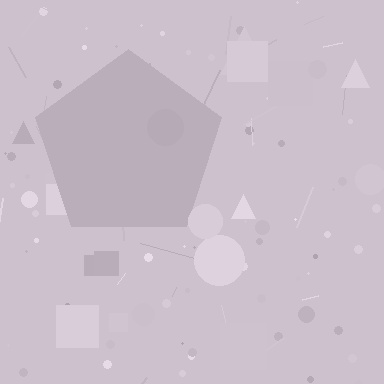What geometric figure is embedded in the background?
A pentagon is embedded in the background.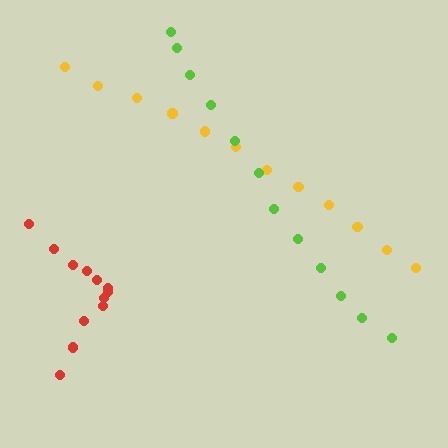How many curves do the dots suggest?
There are 3 distinct paths.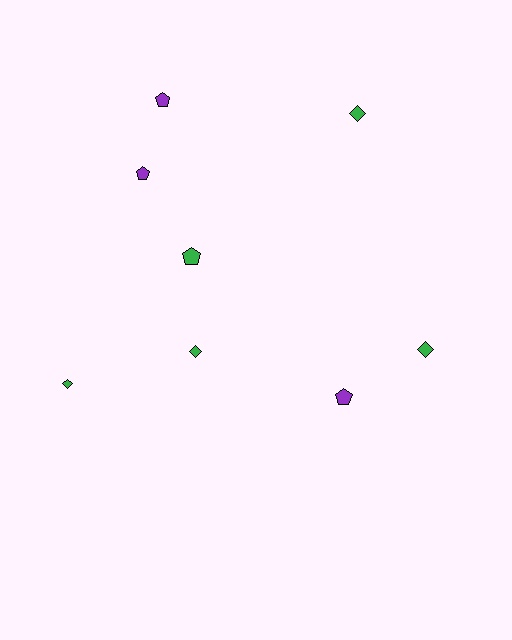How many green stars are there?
There are no green stars.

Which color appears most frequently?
Green, with 5 objects.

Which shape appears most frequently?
Pentagon, with 4 objects.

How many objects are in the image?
There are 8 objects.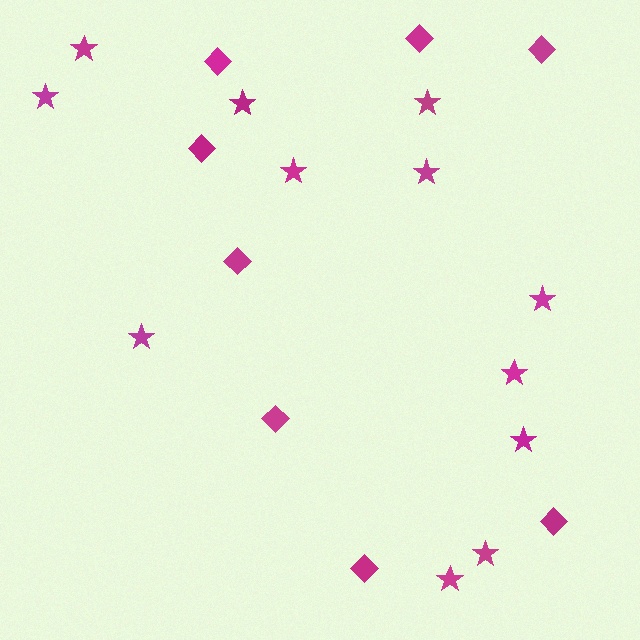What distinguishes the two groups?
There are 2 groups: one group of stars (12) and one group of diamonds (8).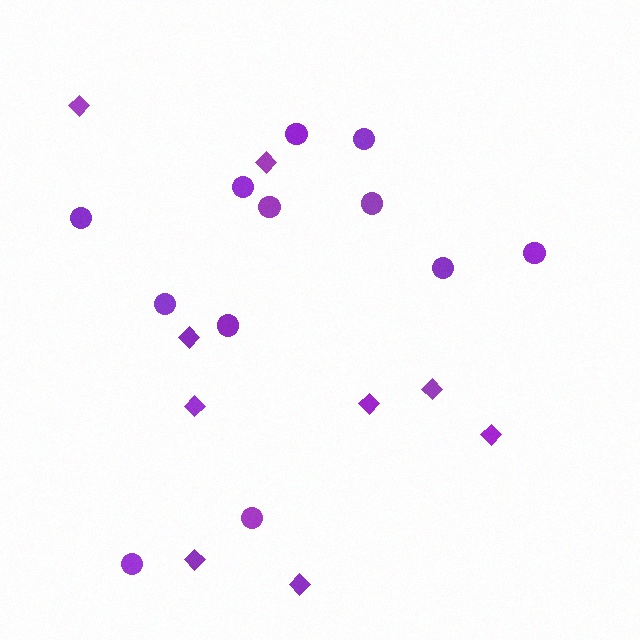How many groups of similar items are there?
There are 2 groups: one group of diamonds (9) and one group of circles (12).